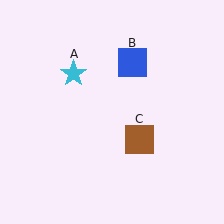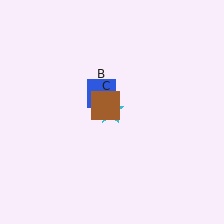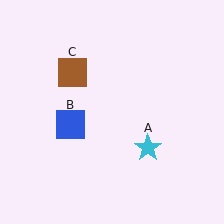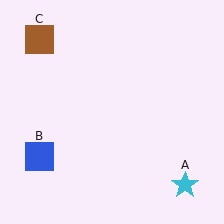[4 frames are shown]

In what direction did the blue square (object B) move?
The blue square (object B) moved down and to the left.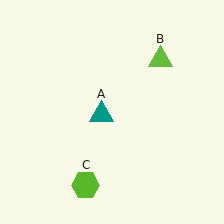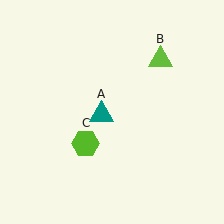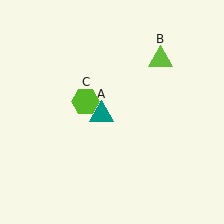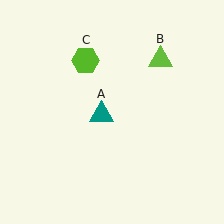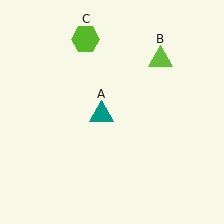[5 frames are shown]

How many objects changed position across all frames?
1 object changed position: lime hexagon (object C).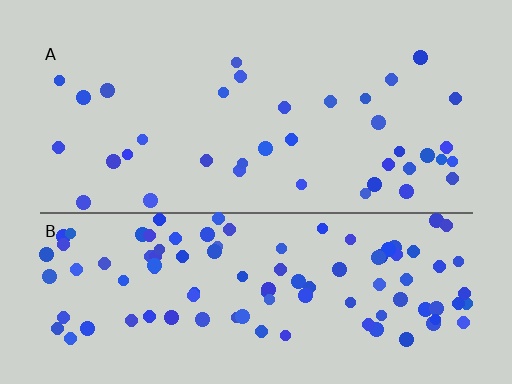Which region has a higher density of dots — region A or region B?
B (the bottom).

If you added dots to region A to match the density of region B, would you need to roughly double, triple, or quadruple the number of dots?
Approximately triple.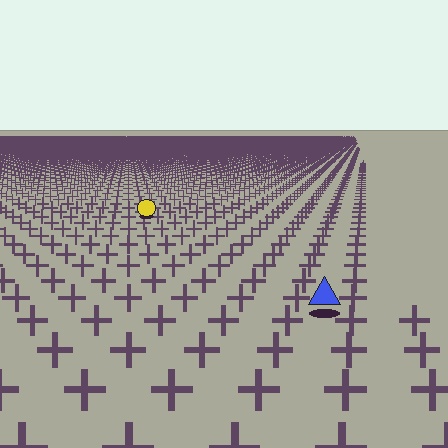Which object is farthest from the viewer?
The yellow circle is farthest from the viewer. It appears smaller and the ground texture around it is denser.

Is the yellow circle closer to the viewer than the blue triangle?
No. The blue triangle is closer — you can tell from the texture gradient: the ground texture is coarser near it.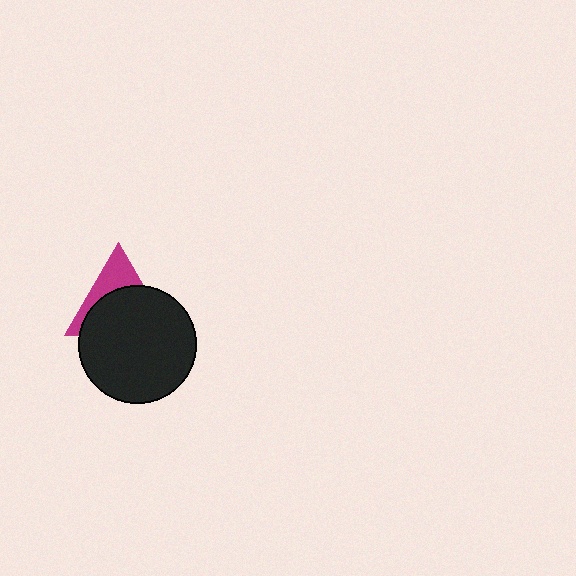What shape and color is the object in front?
The object in front is a black circle.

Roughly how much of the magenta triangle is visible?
A small part of it is visible (roughly 36%).